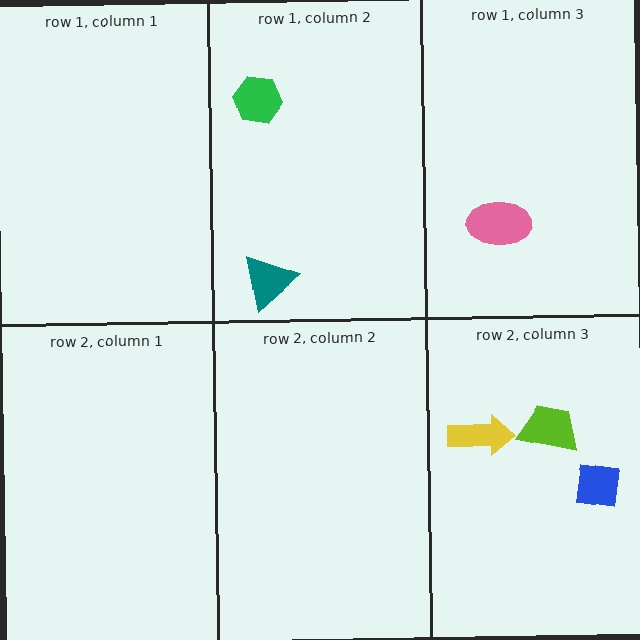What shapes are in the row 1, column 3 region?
The pink ellipse.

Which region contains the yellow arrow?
The row 2, column 3 region.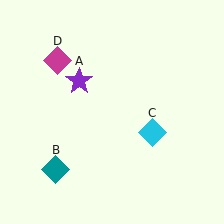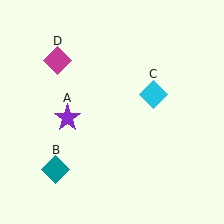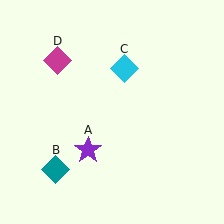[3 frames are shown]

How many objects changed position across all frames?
2 objects changed position: purple star (object A), cyan diamond (object C).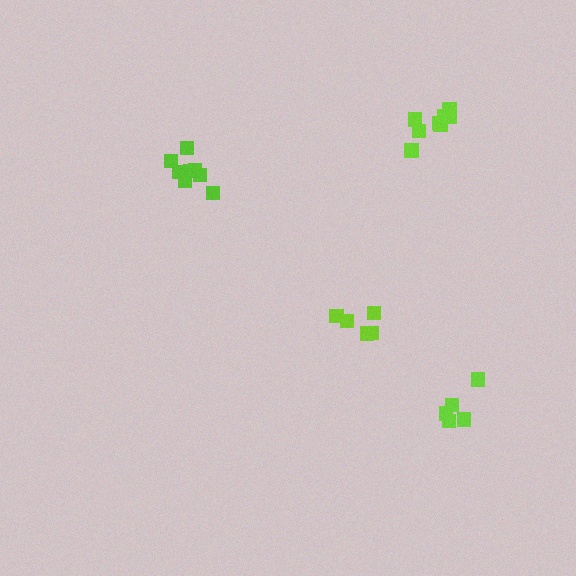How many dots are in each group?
Group 1: 5 dots, Group 2: 8 dots, Group 3: 5 dots, Group 4: 9 dots (27 total).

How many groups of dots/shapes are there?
There are 4 groups.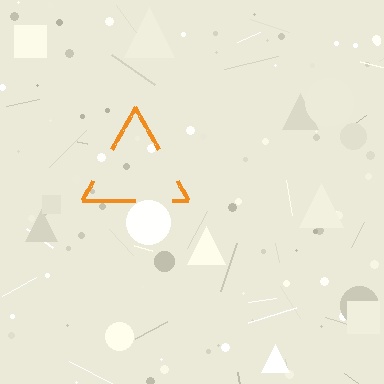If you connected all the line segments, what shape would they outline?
They would outline a triangle.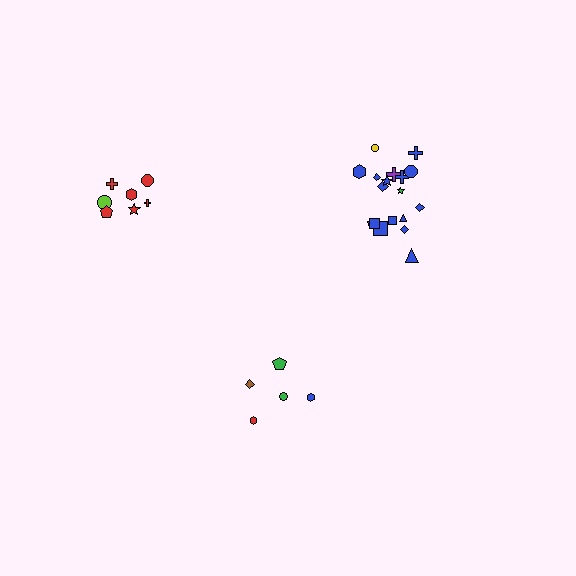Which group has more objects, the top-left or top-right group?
The top-right group.